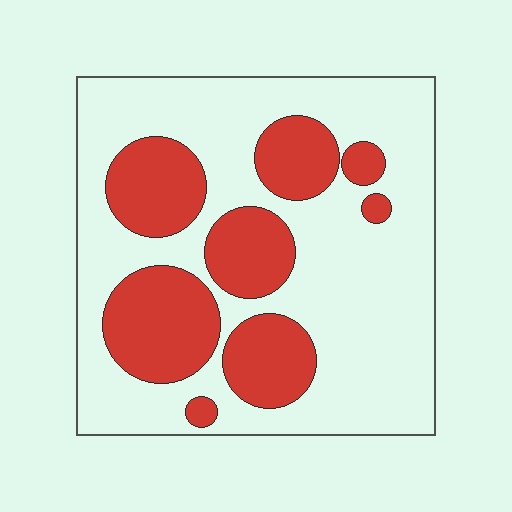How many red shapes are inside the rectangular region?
8.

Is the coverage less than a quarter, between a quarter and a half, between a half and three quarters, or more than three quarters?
Between a quarter and a half.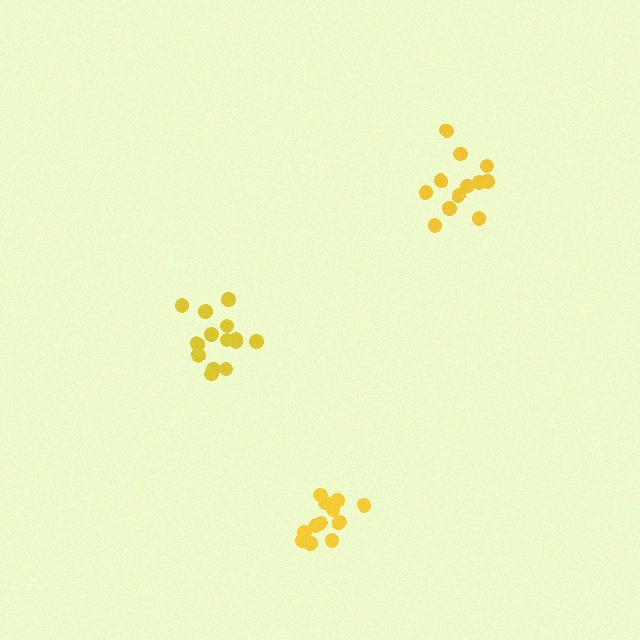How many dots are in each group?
Group 1: 12 dots, Group 2: 14 dots, Group 3: 13 dots (39 total).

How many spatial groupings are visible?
There are 3 spatial groupings.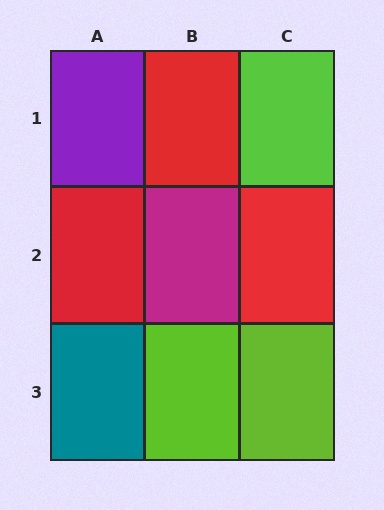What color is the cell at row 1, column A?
Purple.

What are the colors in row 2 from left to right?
Red, magenta, red.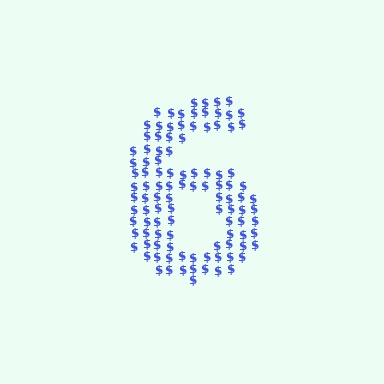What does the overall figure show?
The overall figure shows the digit 6.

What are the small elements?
The small elements are dollar signs.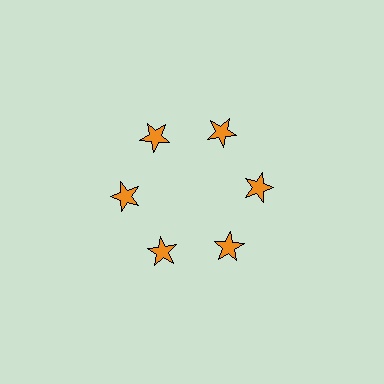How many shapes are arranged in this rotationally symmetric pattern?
There are 6 shapes, arranged in 6 groups of 1.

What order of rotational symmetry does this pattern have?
This pattern has 6-fold rotational symmetry.